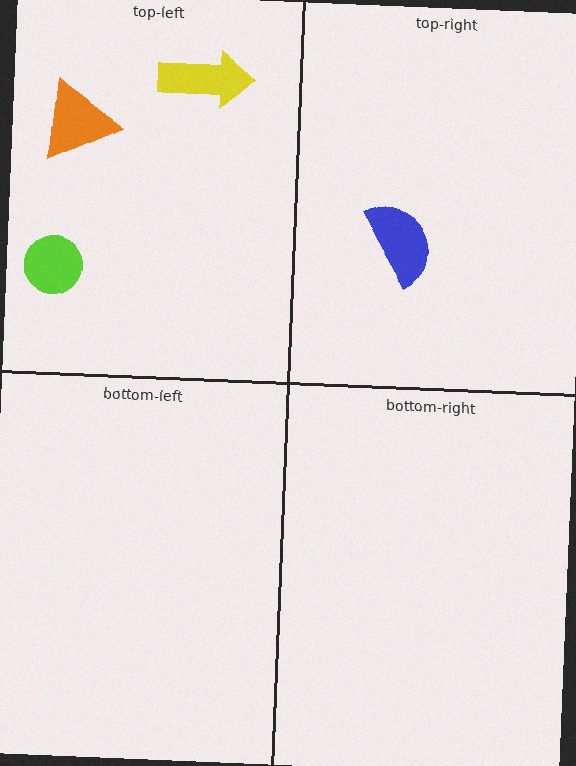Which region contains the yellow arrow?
The top-left region.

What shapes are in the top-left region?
The lime circle, the orange triangle, the yellow arrow.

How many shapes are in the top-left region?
3.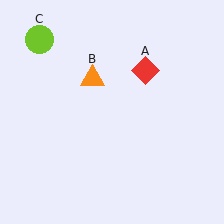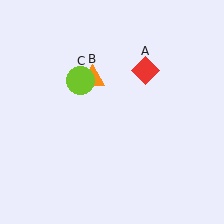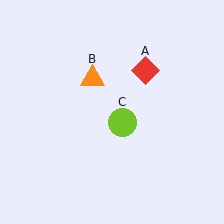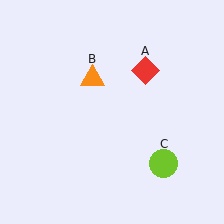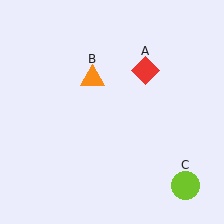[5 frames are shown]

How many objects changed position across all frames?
1 object changed position: lime circle (object C).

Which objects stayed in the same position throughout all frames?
Red diamond (object A) and orange triangle (object B) remained stationary.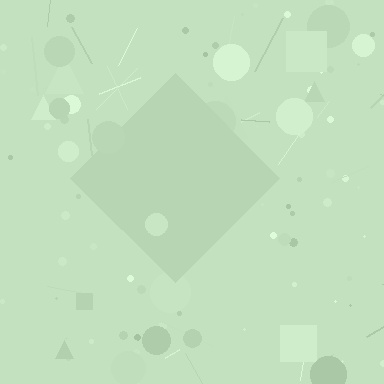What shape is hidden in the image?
A diamond is hidden in the image.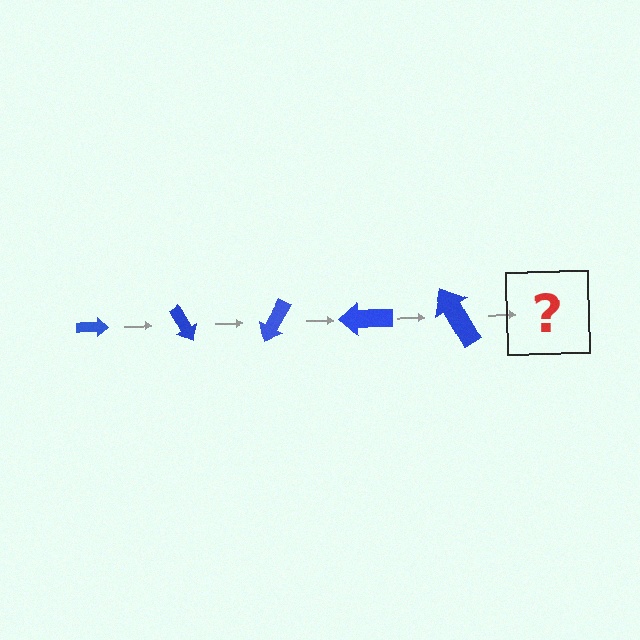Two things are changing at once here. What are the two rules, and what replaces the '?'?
The two rules are that the arrow grows larger each step and it rotates 60 degrees each step. The '?' should be an arrow, larger than the previous one and rotated 300 degrees from the start.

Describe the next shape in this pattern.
It should be an arrow, larger than the previous one and rotated 300 degrees from the start.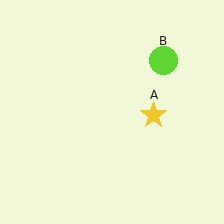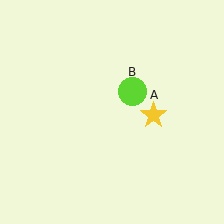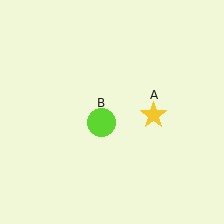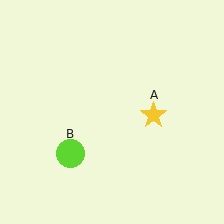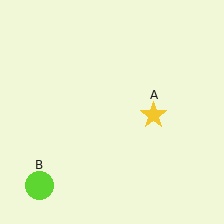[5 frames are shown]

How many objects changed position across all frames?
1 object changed position: lime circle (object B).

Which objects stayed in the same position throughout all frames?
Yellow star (object A) remained stationary.